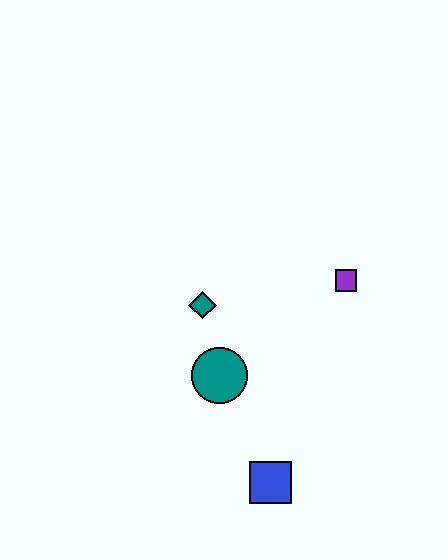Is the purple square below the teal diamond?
No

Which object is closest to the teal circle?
The teal diamond is closest to the teal circle.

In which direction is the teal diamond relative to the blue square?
The teal diamond is above the blue square.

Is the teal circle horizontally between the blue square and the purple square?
No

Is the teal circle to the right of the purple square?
No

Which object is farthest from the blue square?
The purple square is farthest from the blue square.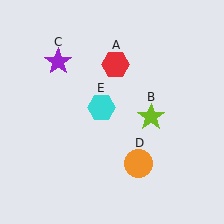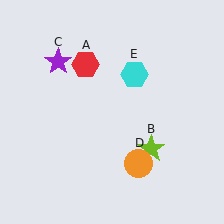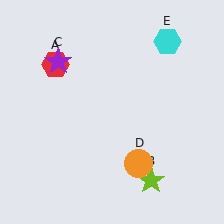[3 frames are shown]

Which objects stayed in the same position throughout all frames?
Purple star (object C) and orange circle (object D) remained stationary.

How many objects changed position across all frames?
3 objects changed position: red hexagon (object A), lime star (object B), cyan hexagon (object E).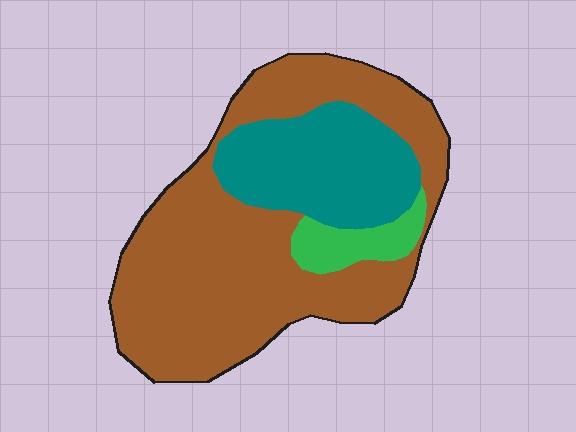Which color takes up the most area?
Brown, at roughly 65%.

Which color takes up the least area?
Green, at roughly 10%.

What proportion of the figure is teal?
Teal takes up about one quarter (1/4) of the figure.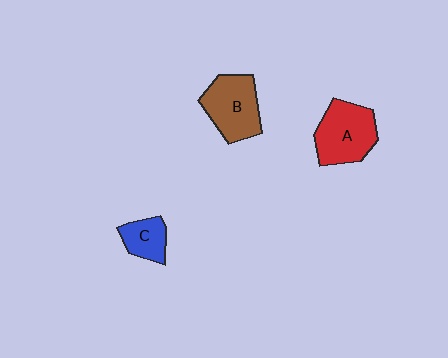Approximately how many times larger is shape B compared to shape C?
Approximately 1.9 times.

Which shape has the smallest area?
Shape C (blue).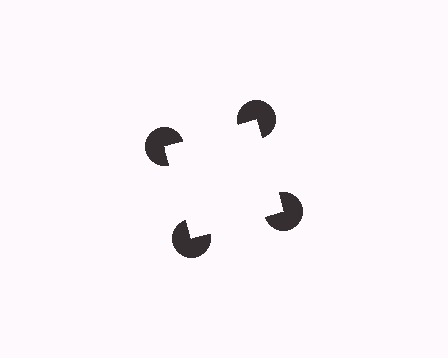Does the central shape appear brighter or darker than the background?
It typically appears slightly brighter than the background, even though no actual brightness change is drawn.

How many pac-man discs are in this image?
There are 4 — one at each vertex of the illusory square.